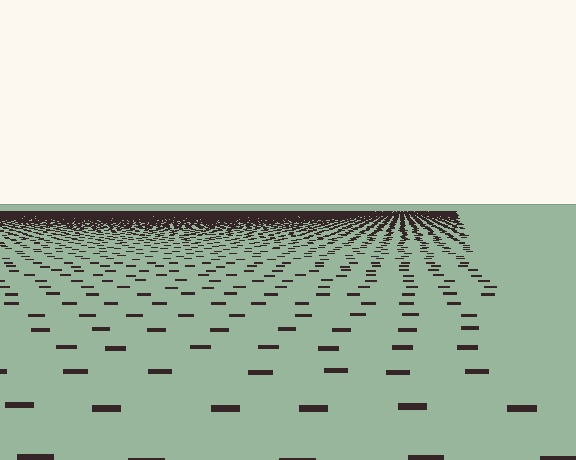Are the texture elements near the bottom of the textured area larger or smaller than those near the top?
Larger. Near the bottom, elements are closer to the viewer and appear at a bigger on-screen size.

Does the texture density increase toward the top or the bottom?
Density increases toward the top.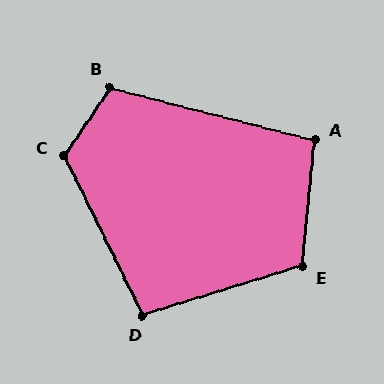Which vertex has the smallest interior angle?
D, at approximately 99 degrees.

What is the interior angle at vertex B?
Approximately 109 degrees (obtuse).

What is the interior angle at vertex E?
Approximately 113 degrees (obtuse).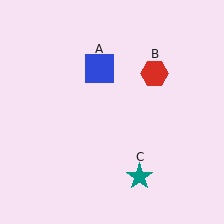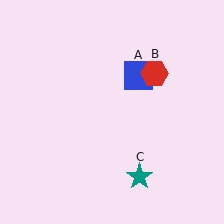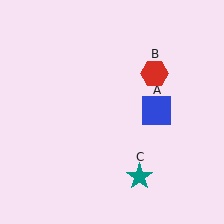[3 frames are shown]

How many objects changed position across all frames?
1 object changed position: blue square (object A).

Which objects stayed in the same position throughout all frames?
Red hexagon (object B) and teal star (object C) remained stationary.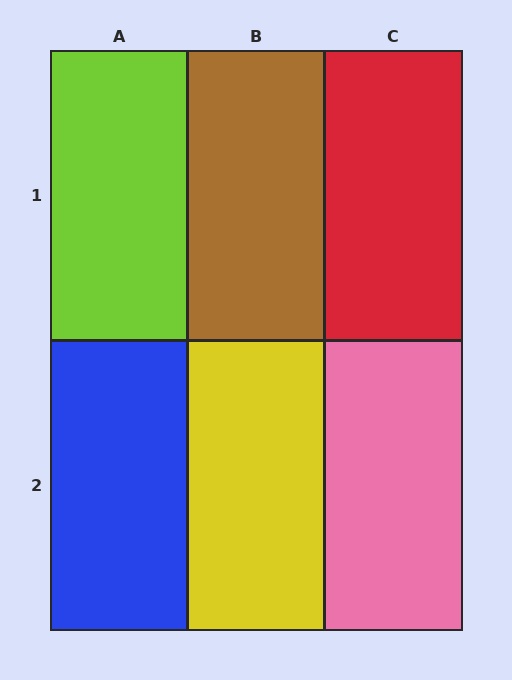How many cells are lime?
1 cell is lime.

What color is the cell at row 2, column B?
Yellow.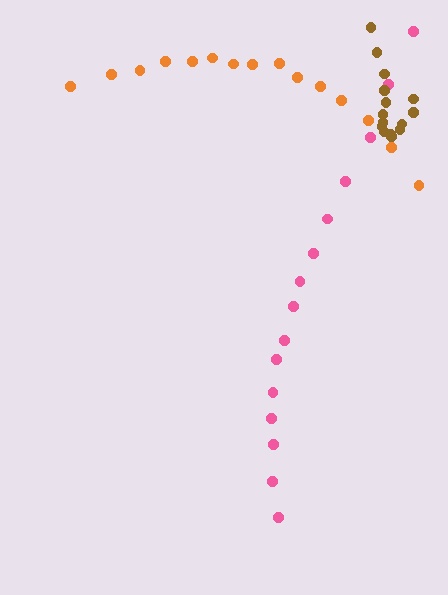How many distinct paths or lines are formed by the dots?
There are 3 distinct paths.